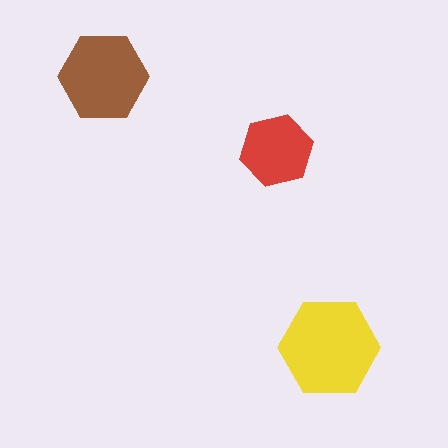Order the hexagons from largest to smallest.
the yellow one, the brown one, the red one.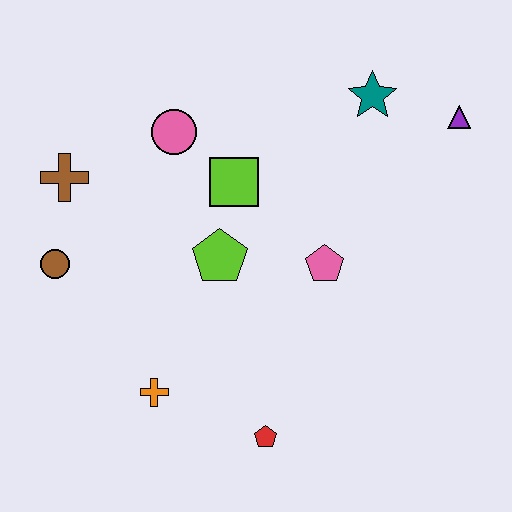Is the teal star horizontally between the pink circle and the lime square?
No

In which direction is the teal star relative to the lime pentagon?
The teal star is above the lime pentagon.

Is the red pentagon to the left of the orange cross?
No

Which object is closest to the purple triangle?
The teal star is closest to the purple triangle.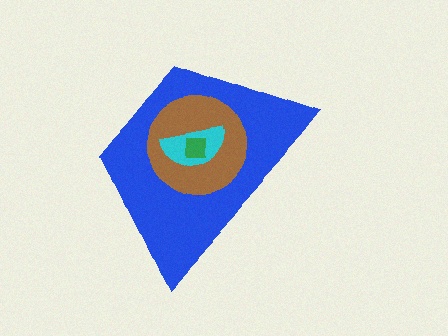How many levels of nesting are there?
4.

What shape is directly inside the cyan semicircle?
The green square.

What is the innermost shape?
The green square.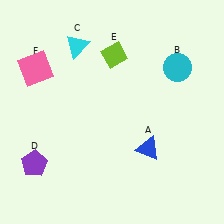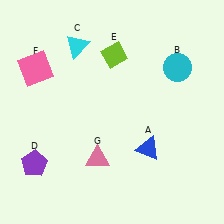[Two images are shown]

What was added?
A pink triangle (G) was added in Image 2.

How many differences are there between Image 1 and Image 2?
There is 1 difference between the two images.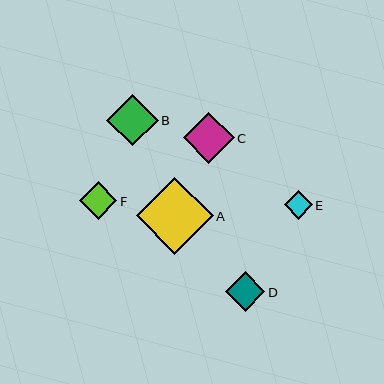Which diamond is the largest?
Diamond A is the largest with a size of approximately 77 pixels.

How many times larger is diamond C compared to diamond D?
Diamond C is approximately 1.3 times the size of diamond D.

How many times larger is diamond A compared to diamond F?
Diamond A is approximately 2.0 times the size of diamond F.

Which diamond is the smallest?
Diamond E is the smallest with a size of approximately 28 pixels.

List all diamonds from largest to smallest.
From largest to smallest: A, B, C, D, F, E.